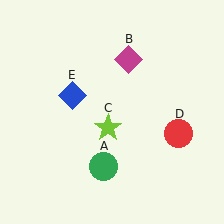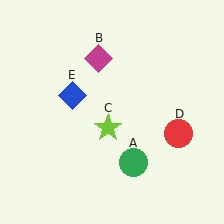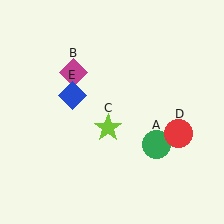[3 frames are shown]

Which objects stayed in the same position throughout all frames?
Lime star (object C) and red circle (object D) and blue diamond (object E) remained stationary.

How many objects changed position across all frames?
2 objects changed position: green circle (object A), magenta diamond (object B).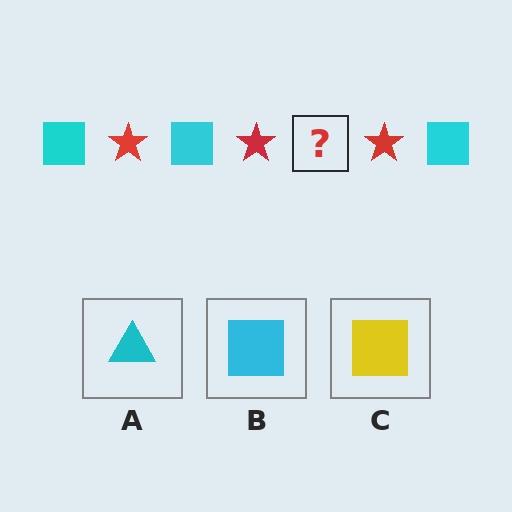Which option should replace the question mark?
Option B.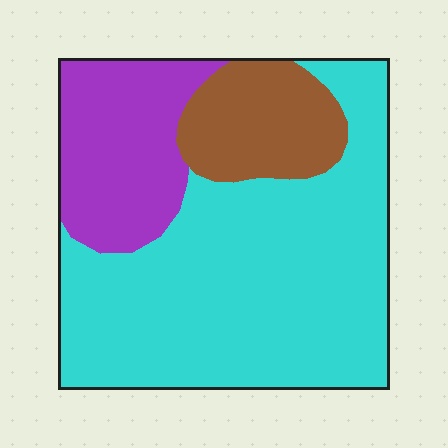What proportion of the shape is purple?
Purple takes up about one fifth (1/5) of the shape.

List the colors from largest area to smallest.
From largest to smallest: cyan, purple, brown.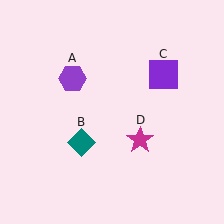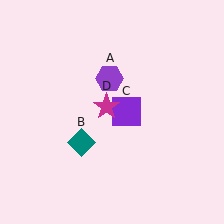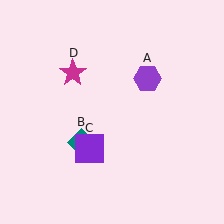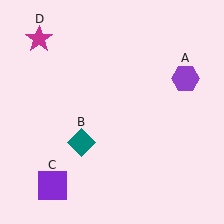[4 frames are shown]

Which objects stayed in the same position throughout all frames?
Teal diamond (object B) remained stationary.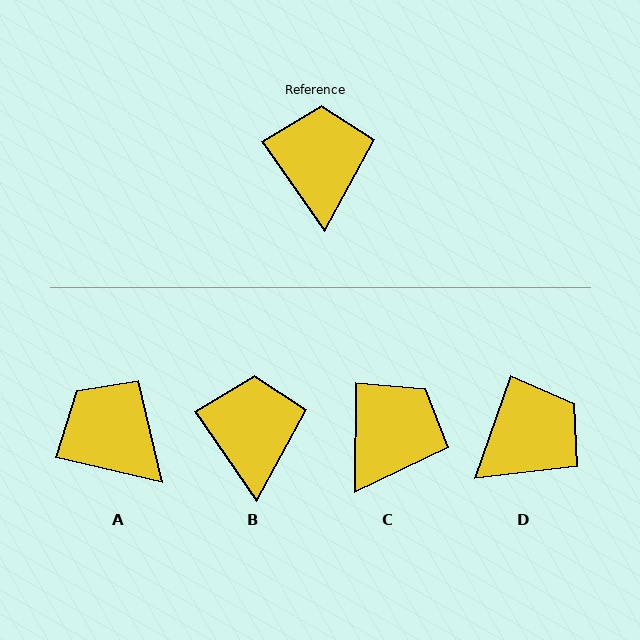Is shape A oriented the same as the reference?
No, it is off by about 42 degrees.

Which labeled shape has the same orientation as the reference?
B.